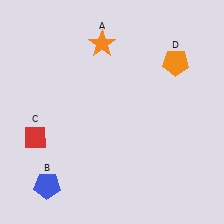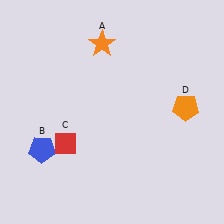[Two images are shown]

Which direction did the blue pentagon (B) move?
The blue pentagon (B) moved up.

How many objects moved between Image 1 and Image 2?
3 objects moved between the two images.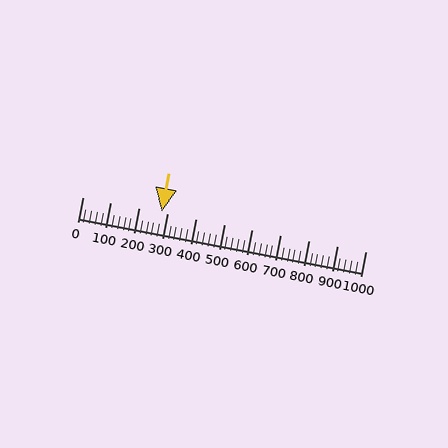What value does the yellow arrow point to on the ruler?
The yellow arrow points to approximately 280.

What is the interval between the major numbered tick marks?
The major tick marks are spaced 100 units apart.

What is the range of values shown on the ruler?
The ruler shows values from 0 to 1000.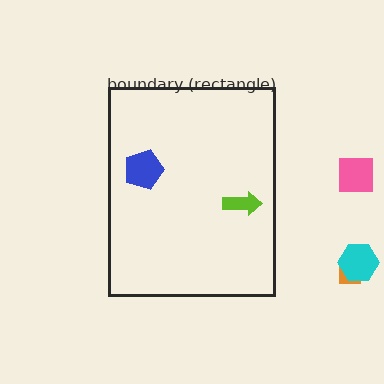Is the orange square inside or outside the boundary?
Outside.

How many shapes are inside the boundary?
2 inside, 3 outside.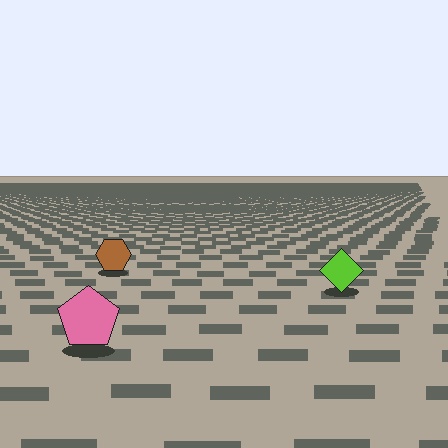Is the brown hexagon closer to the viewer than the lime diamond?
No. The lime diamond is closer — you can tell from the texture gradient: the ground texture is coarser near it.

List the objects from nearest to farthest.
From nearest to farthest: the pink pentagon, the lime diamond, the brown hexagon.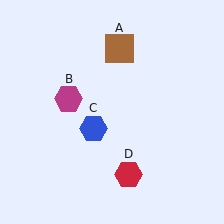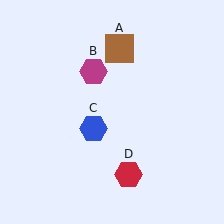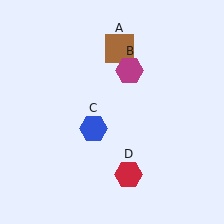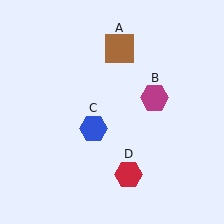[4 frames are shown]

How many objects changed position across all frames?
1 object changed position: magenta hexagon (object B).